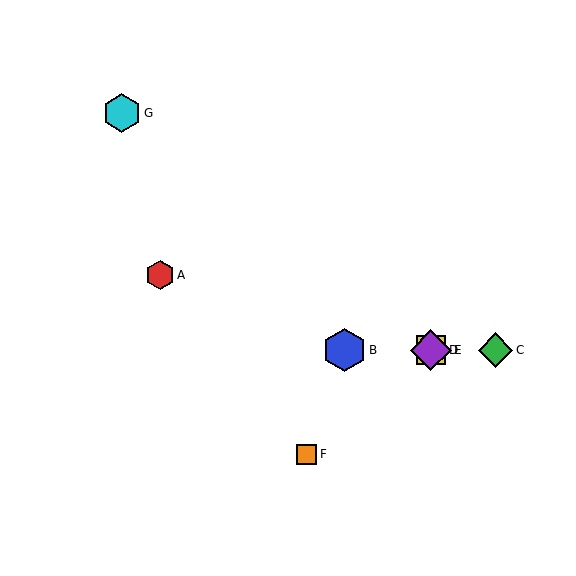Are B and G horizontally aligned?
No, B is at y≈350 and G is at y≈113.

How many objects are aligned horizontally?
4 objects (B, C, D, E) are aligned horizontally.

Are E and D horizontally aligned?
Yes, both are at y≈350.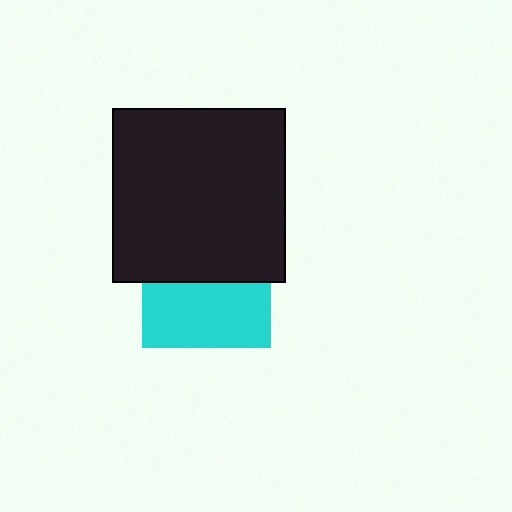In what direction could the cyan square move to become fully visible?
The cyan square could move down. That would shift it out from behind the black square entirely.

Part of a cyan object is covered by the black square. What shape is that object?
It is a square.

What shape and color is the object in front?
The object in front is a black square.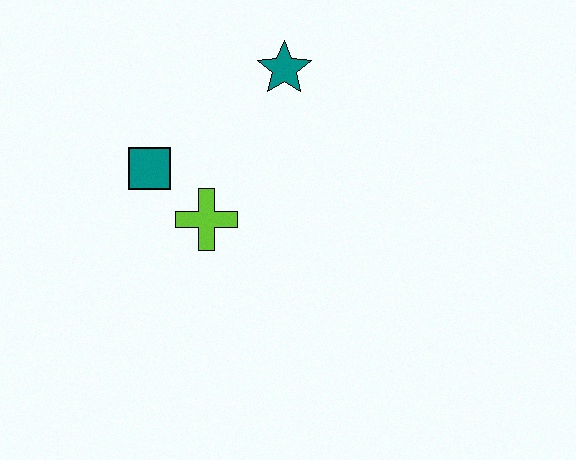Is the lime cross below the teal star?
Yes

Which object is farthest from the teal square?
The teal star is farthest from the teal square.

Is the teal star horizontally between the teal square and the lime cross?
No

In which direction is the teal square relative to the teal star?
The teal square is to the left of the teal star.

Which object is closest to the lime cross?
The teal square is closest to the lime cross.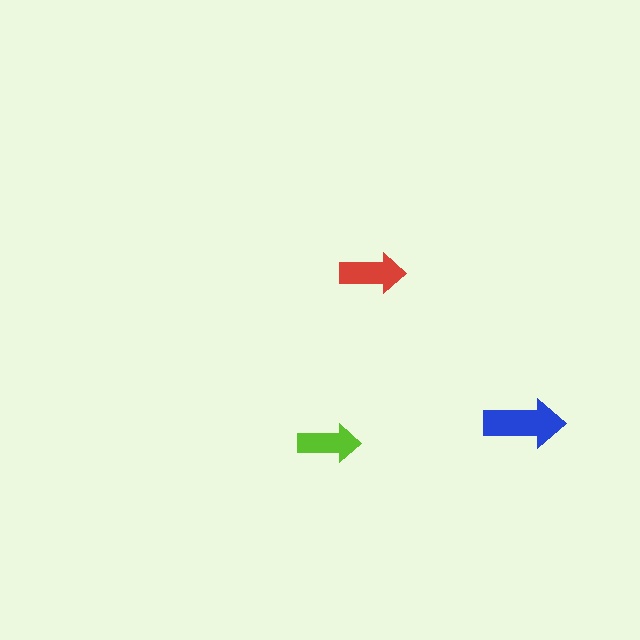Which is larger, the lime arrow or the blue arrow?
The blue one.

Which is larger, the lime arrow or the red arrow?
The red one.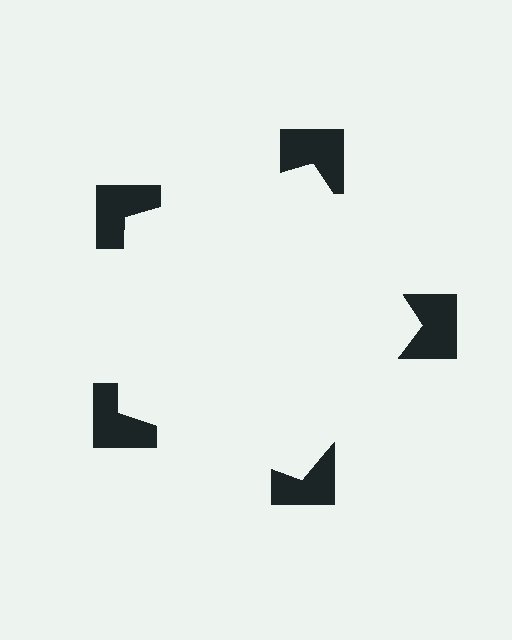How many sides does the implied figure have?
5 sides.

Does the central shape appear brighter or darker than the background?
It typically appears slightly brighter than the background, even though no actual brightness change is drawn.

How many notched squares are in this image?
There are 5 — one at each vertex of the illusory pentagon.